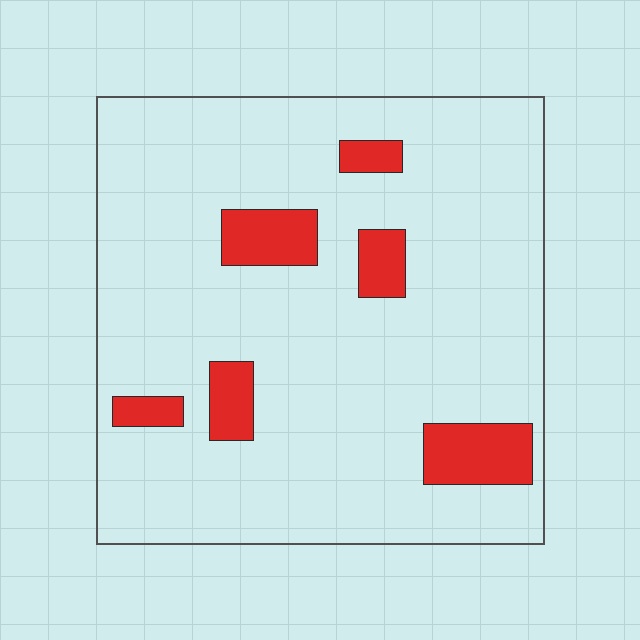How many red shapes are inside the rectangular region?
6.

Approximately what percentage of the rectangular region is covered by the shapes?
Approximately 10%.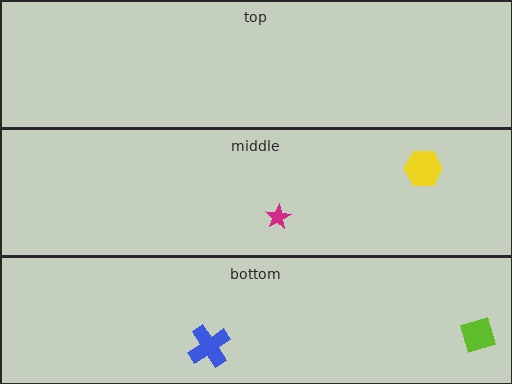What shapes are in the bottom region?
The blue cross, the lime diamond.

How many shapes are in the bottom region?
2.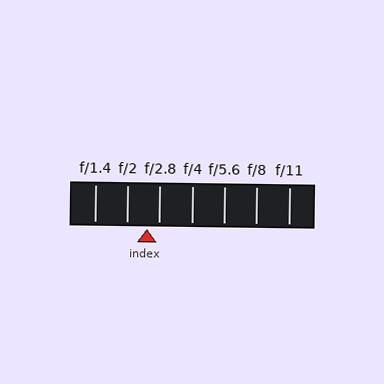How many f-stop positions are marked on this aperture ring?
There are 7 f-stop positions marked.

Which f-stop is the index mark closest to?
The index mark is closest to f/2.8.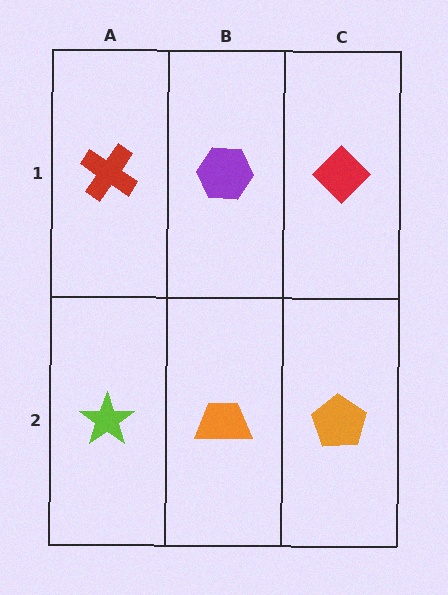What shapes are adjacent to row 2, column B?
A purple hexagon (row 1, column B), a lime star (row 2, column A), an orange pentagon (row 2, column C).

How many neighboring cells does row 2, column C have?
2.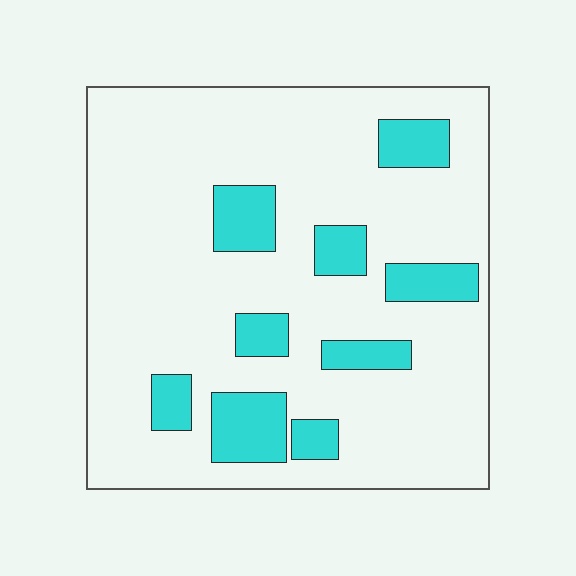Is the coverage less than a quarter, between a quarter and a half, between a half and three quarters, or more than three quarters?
Less than a quarter.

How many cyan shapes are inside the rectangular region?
9.